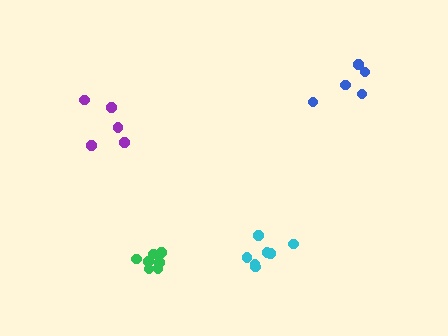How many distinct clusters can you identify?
There are 4 distinct clusters.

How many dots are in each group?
Group 1: 5 dots, Group 2: 5 dots, Group 3: 7 dots, Group 4: 7 dots (24 total).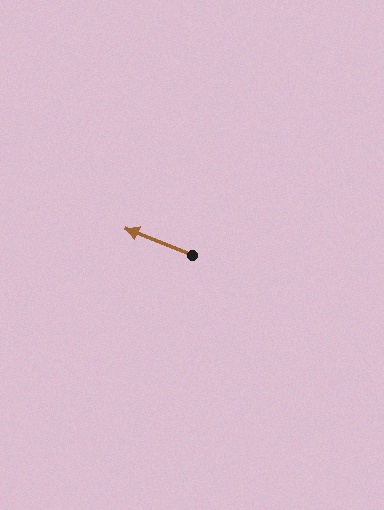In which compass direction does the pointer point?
West.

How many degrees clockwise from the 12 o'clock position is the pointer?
Approximately 292 degrees.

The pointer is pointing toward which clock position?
Roughly 10 o'clock.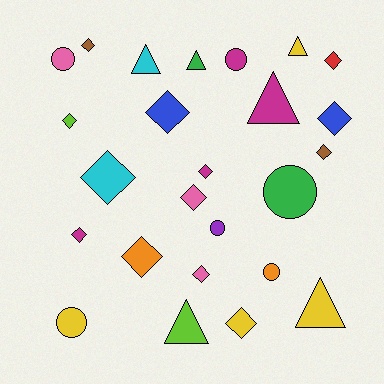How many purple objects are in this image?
There is 1 purple object.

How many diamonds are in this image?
There are 13 diamonds.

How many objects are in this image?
There are 25 objects.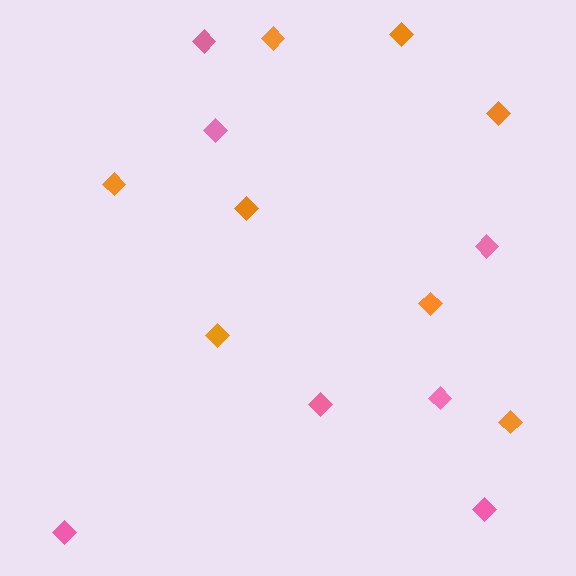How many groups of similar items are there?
There are 2 groups: one group of orange diamonds (8) and one group of pink diamonds (7).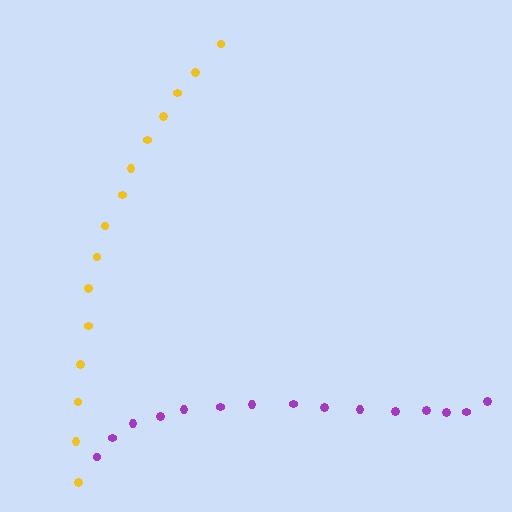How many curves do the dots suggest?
There are 2 distinct paths.